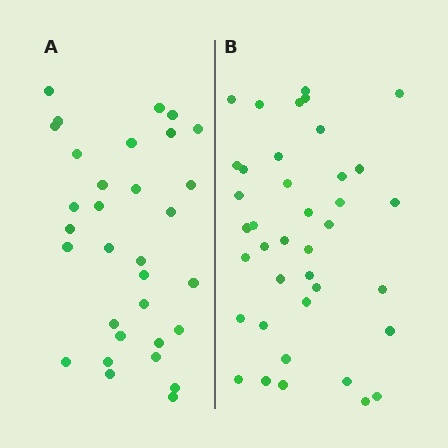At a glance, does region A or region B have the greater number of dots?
Region B (the right region) has more dots.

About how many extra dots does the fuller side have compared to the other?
Region B has roughly 8 or so more dots than region A.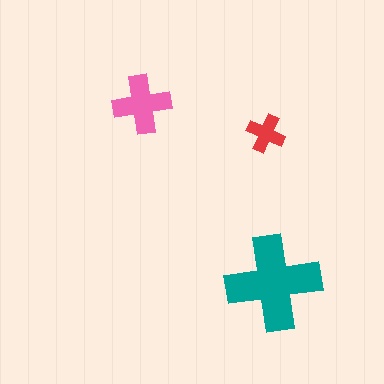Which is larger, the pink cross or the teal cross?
The teal one.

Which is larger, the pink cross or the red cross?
The pink one.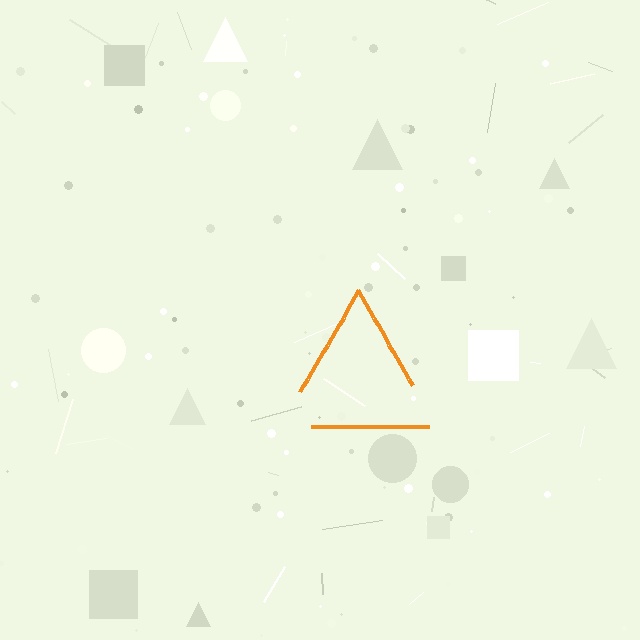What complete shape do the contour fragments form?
The contour fragments form a triangle.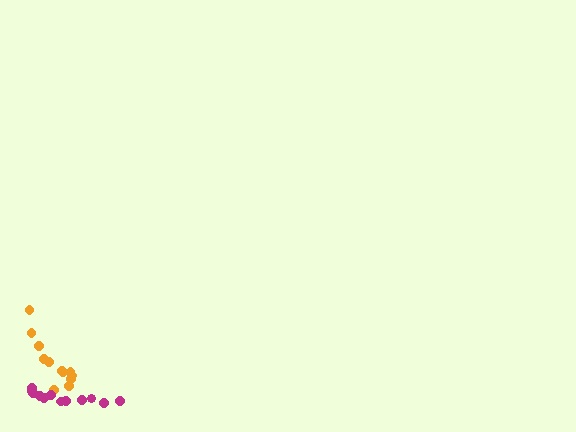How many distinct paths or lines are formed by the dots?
There are 2 distinct paths.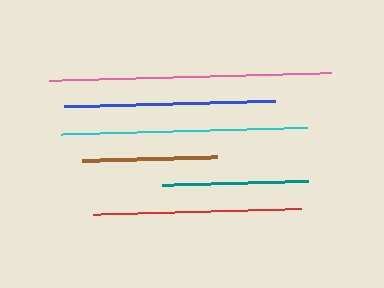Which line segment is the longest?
The pink line is the longest at approximately 282 pixels.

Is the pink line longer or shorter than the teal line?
The pink line is longer than the teal line.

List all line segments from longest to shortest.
From longest to shortest: pink, cyan, blue, red, teal, brown.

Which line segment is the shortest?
The brown line is the shortest at approximately 134 pixels.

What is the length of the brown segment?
The brown segment is approximately 134 pixels long.